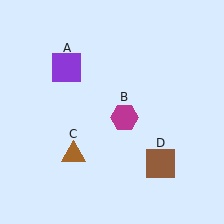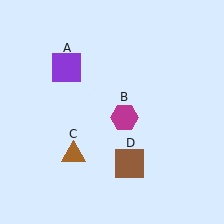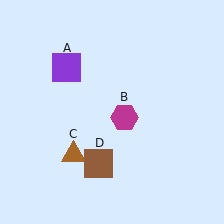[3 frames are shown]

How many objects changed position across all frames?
1 object changed position: brown square (object D).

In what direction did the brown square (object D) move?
The brown square (object D) moved left.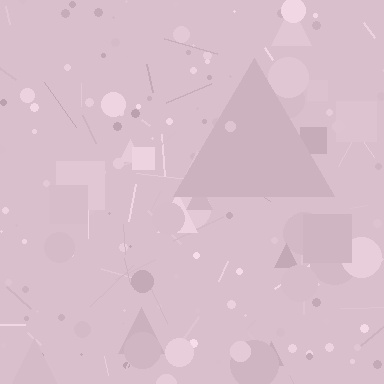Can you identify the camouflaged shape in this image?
The camouflaged shape is a triangle.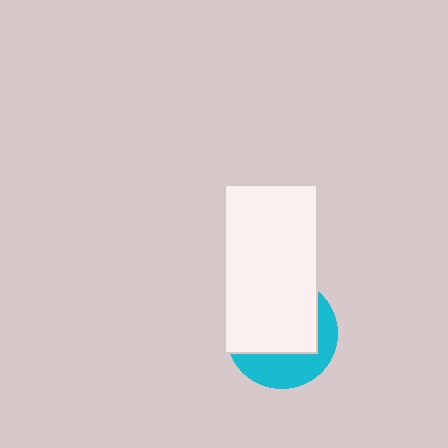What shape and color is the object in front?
The object in front is a white rectangle.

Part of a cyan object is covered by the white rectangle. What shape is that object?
It is a circle.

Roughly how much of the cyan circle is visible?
A small part of it is visible (roughly 38%).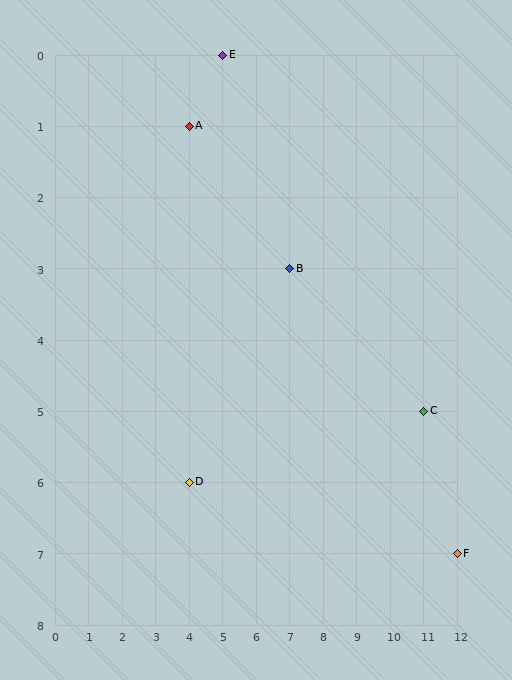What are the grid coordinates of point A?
Point A is at grid coordinates (4, 1).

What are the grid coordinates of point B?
Point B is at grid coordinates (7, 3).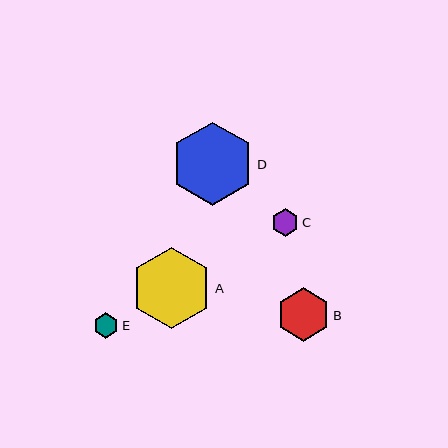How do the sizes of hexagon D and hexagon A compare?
Hexagon D and hexagon A are approximately the same size.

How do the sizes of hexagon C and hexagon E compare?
Hexagon C and hexagon E are approximately the same size.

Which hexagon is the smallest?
Hexagon E is the smallest with a size of approximately 25 pixels.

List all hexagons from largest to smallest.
From largest to smallest: D, A, B, C, E.